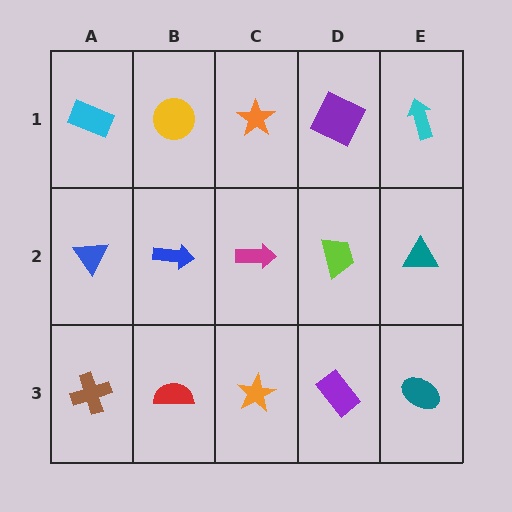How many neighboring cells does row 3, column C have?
3.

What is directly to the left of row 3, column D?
An orange star.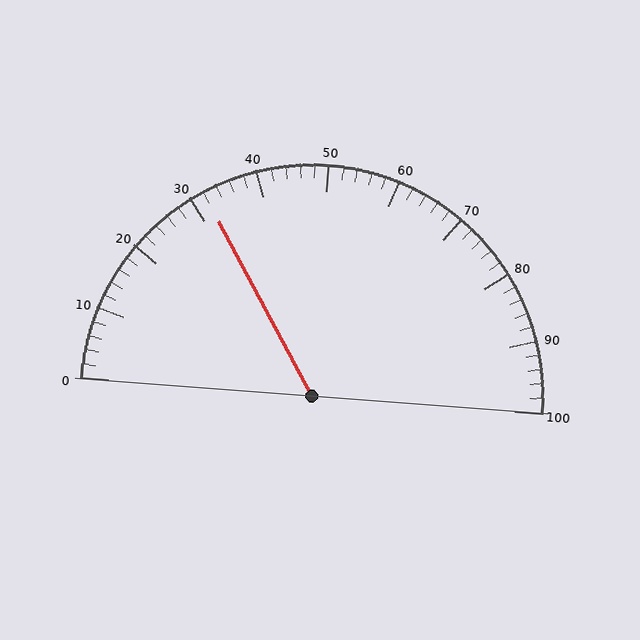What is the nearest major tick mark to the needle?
The nearest major tick mark is 30.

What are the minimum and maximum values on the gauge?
The gauge ranges from 0 to 100.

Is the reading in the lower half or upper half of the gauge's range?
The reading is in the lower half of the range (0 to 100).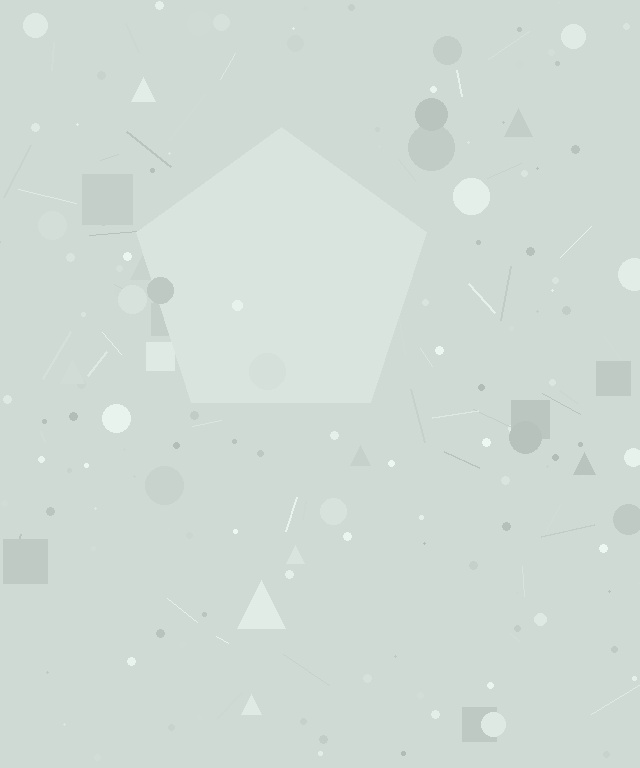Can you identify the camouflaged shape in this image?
The camouflaged shape is a pentagon.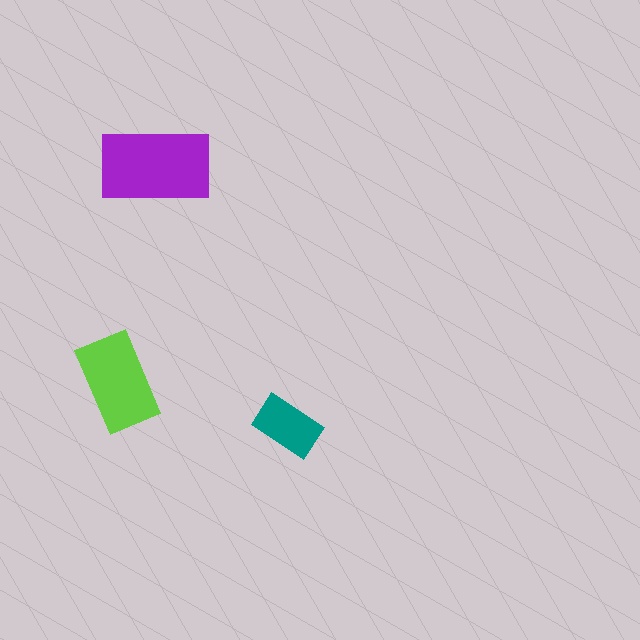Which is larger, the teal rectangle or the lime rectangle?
The lime one.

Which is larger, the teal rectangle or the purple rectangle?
The purple one.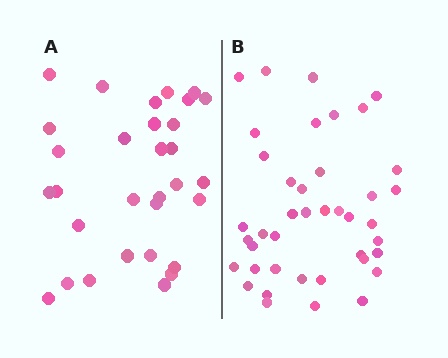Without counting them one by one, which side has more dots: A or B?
Region B (the right region) has more dots.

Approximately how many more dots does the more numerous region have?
Region B has roughly 10 or so more dots than region A.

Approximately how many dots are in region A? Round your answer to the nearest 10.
About 30 dots. (The exact count is 31, which rounds to 30.)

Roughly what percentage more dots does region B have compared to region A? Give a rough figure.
About 30% more.